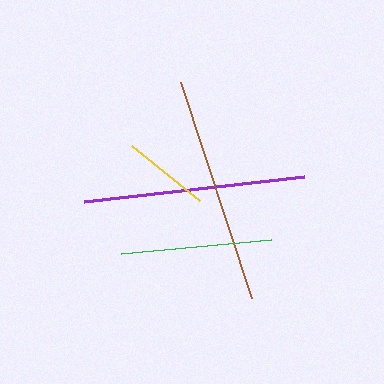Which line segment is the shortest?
The yellow line is the shortest at approximately 88 pixels.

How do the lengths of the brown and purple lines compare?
The brown and purple lines are approximately the same length.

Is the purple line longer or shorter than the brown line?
The brown line is longer than the purple line.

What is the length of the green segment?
The green segment is approximately 151 pixels long.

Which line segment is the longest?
The brown line is the longest at approximately 226 pixels.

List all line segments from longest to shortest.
From longest to shortest: brown, purple, green, yellow.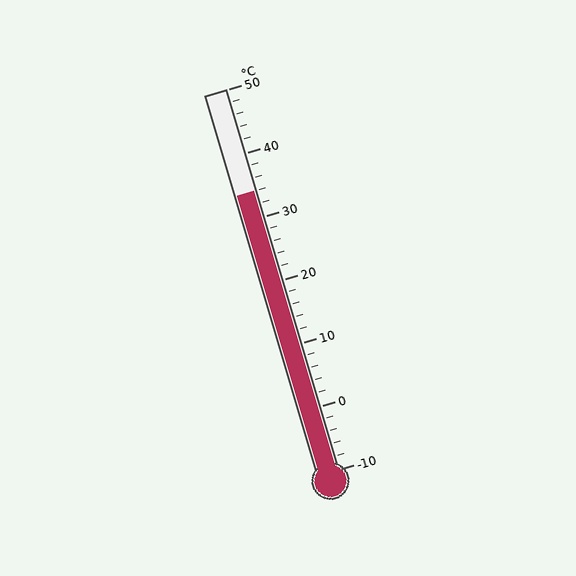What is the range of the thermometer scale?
The thermometer scale ranges from -10°C to 50°C.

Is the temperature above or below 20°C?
The temperature is above 20°C.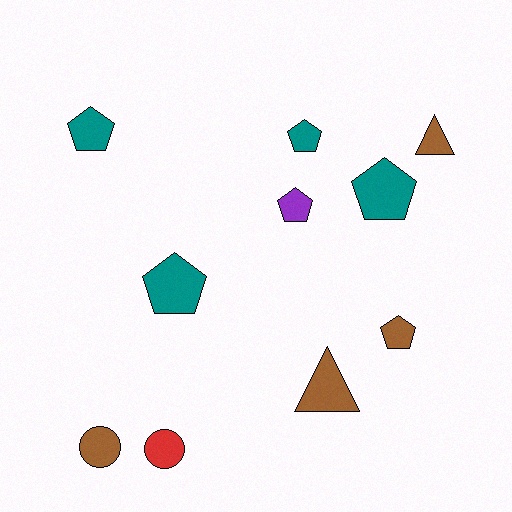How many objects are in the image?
There are 10 objects.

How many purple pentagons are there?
There is 1 purple pentagon.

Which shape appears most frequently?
Pentagon, with 6 objects.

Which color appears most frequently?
Teal, with 4 objects.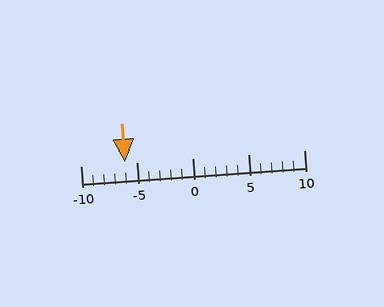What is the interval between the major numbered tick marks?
The major tick marks are spaced 5 units apart.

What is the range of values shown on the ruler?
The ruler shows values from -10 to 10.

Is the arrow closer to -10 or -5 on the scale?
The arrow is closer to -5.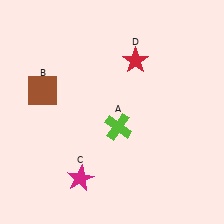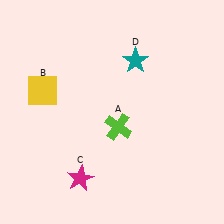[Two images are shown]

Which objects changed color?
B changed from brown to yellow. D changed from red to teal.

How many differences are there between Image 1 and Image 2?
There are 2 differences between the two images.